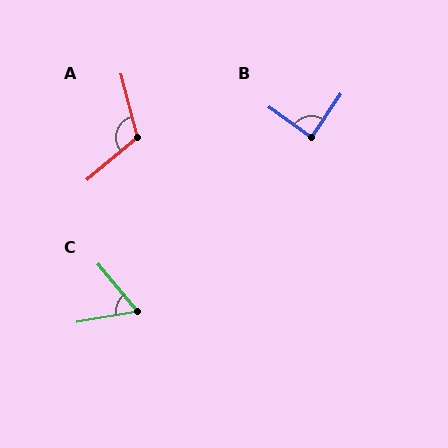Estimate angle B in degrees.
Approximately 89 degrees.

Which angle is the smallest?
C, at approximately 61 degrees.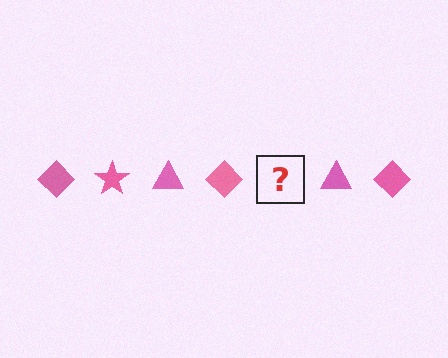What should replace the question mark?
The question mark should be replaced with a pink star.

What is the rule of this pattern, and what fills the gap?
The rule is that the pattern cycles through diamond, star, triangle shapes in pink. The gap should be filled with a pink star.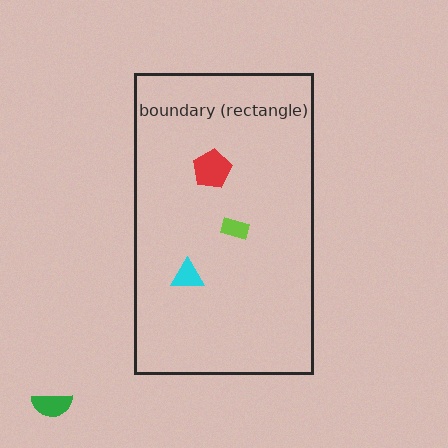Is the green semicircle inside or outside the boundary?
Outside.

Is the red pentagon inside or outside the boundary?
Inside.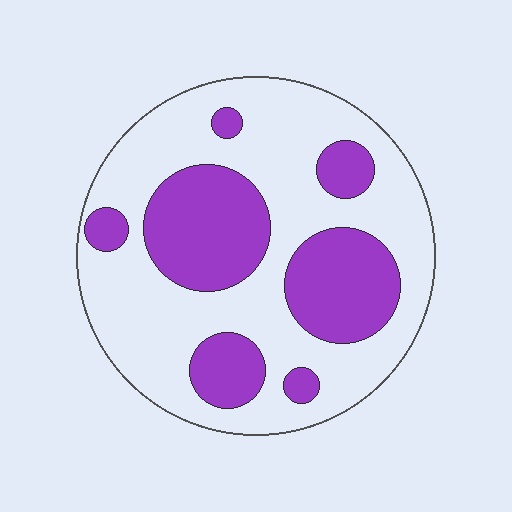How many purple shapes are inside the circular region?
7.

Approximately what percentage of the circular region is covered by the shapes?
Approximately 35%.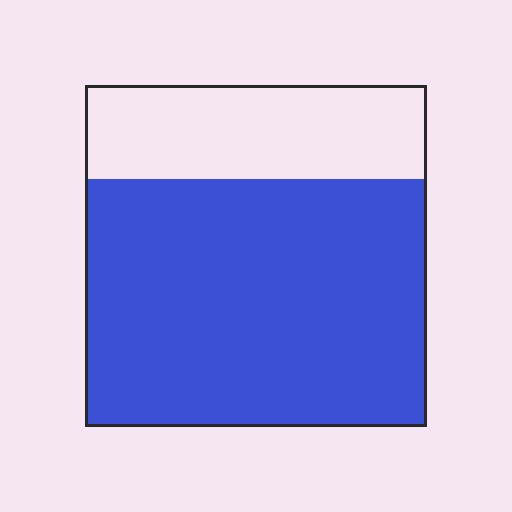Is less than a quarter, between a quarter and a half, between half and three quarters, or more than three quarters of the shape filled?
Between half and three quarters.